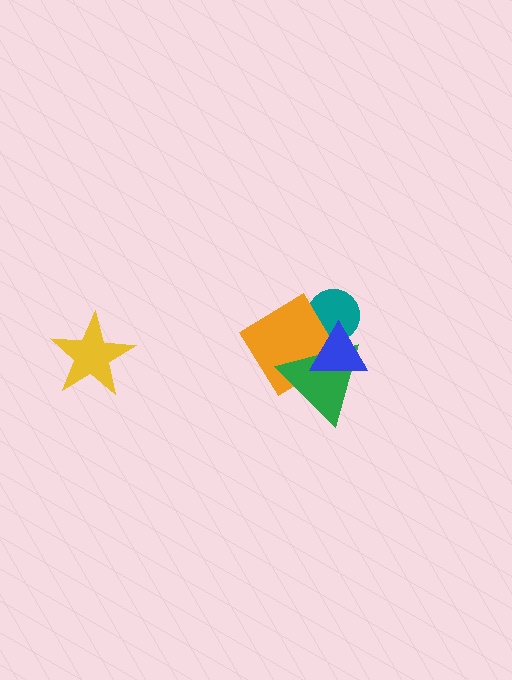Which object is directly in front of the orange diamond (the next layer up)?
The green triangle is directly in front of the orange diamond.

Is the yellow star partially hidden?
No, no other shape covers it.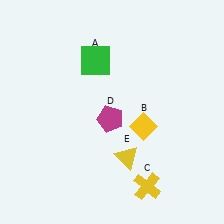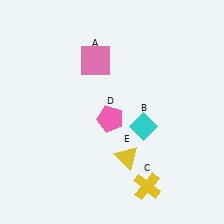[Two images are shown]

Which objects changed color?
A changed from green to pink. B changed from yellow to cyan. D changed from magenta to pink.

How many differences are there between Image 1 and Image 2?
There are 3 differences between the two images.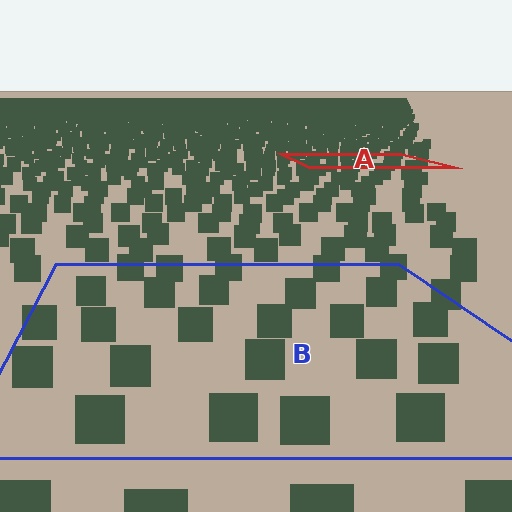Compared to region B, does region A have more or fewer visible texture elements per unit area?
Region A has more texture elements per unit area — they are packed more densely because it is farther away.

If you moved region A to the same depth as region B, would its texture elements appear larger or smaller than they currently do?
They would appear larger. At a closer depth, the same texture elements are projected at a bigger on-screen size.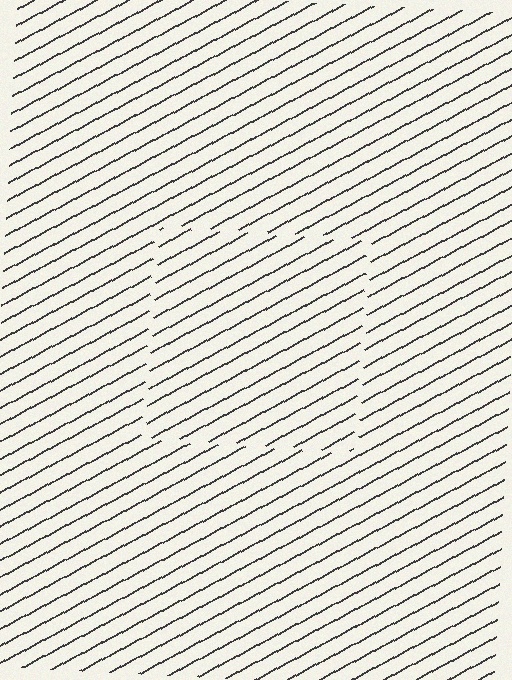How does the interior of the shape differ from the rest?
The interior of the shape contains the same grating, shifted by half a period — the contour is defined by the phase discontinuity where line-ends from the inner and outer gratings abut.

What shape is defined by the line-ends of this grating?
An illusory square. The interior of the shape contains the same grating, shifted by half a period — the contour is defined by the phase discontinuity where line-ends from the inner and outer gratings abut.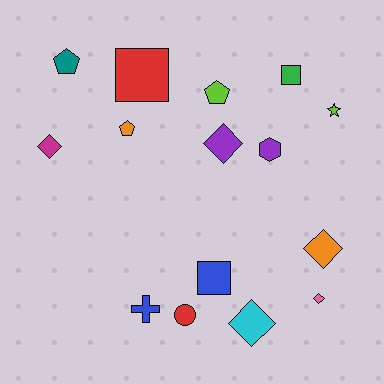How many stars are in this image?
There is 1 star.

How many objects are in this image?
There are 15 objects.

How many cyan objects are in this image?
There is 1 cyan object.